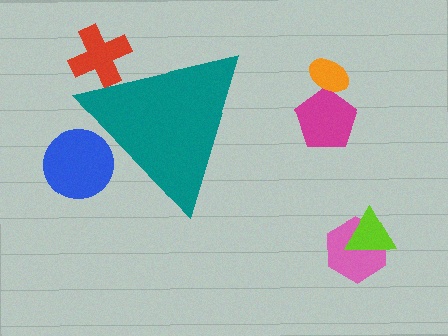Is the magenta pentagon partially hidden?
No, the magenta pentagon is fully visible.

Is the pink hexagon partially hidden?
No, the pink hexagon is fully visible.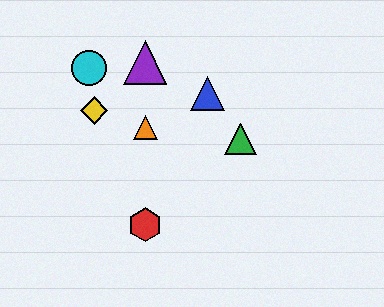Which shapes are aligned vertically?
The red hexagon, the purple triangle, the orange triangle are aligned vertically.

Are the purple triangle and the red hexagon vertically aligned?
Yes, both are at x≈145.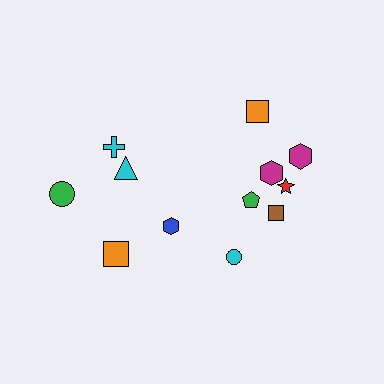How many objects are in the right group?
There are 7 objects.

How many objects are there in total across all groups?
There are 12 objects.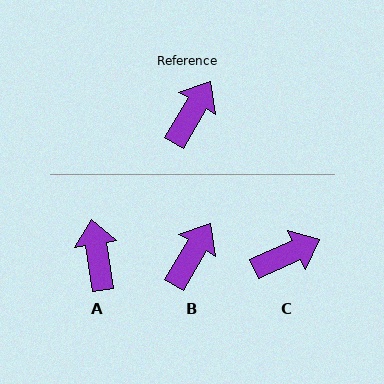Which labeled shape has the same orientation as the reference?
B.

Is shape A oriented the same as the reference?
No, it is off by about 39 degrees.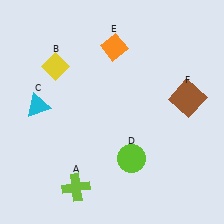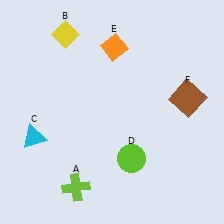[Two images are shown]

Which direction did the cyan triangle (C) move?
The cyan triangle (C) moved down.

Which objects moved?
The objects that moved are: the yellow diamond (B), the cyan triangle (C).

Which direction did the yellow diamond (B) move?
The yellow diamond (B) moved up.